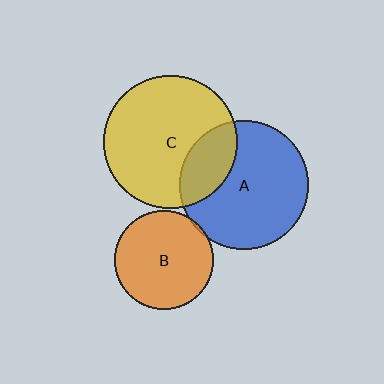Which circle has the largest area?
Circle C (yellow).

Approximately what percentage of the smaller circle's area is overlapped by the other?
Approximately 5%.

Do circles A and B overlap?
Yes.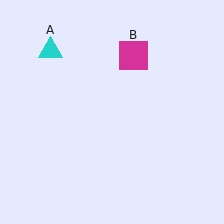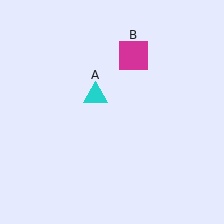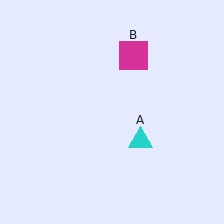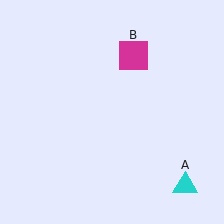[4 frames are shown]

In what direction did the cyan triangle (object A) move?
The cyan triangle (object A) moved down and to the right.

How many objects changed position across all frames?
1 object changed position: cyan triangle (object A).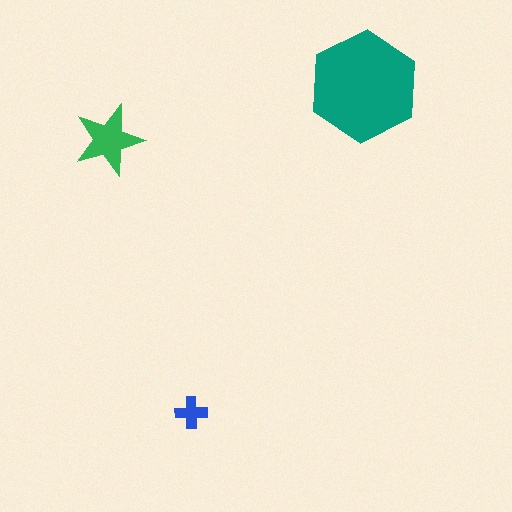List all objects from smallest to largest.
The blue cross, the green star, the teal hexagon.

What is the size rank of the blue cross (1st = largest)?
3rd.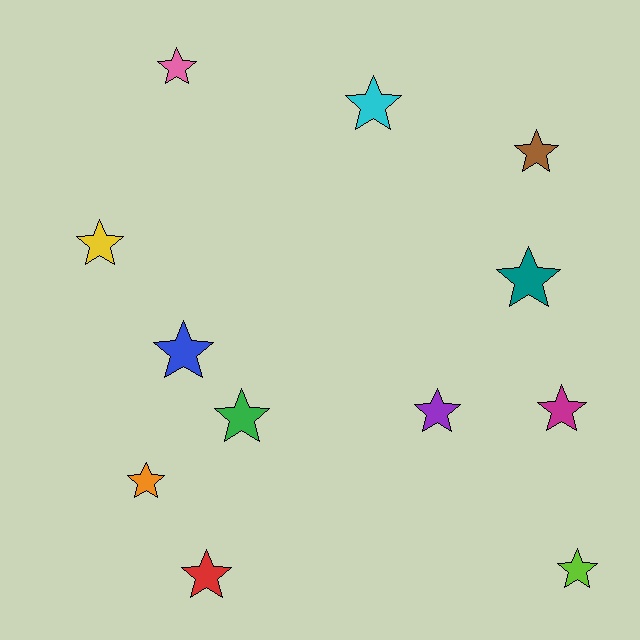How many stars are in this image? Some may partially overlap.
There are 12 stars.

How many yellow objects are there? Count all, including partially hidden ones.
There is 1 yellow object.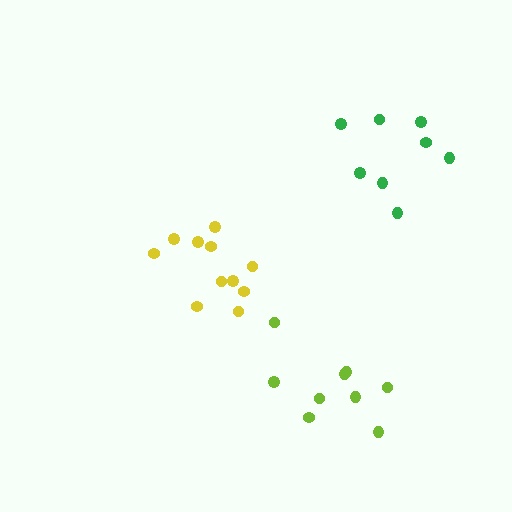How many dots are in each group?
Group 1: 11 dots, Group 2: 8 dots, Group 3: 9 dots (28 total).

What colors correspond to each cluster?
The clusters are colored: yellow, green, lime.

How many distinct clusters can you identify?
There are 3 distinct clusters.